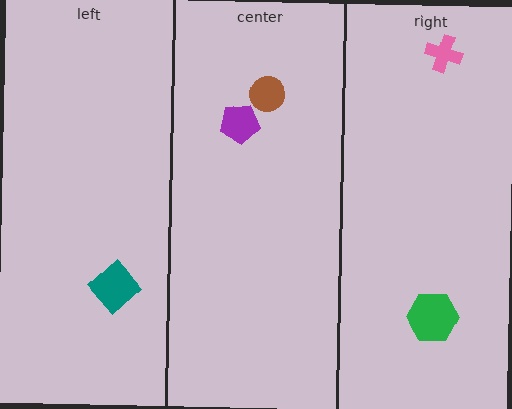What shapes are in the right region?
The pink cross, the green hexagon.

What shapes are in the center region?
The brown circle, the purple pentagon.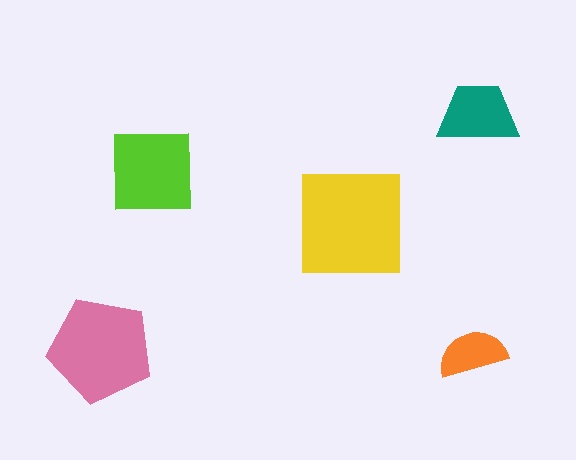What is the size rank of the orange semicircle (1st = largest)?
5th.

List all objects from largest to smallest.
The yellow square, the pink pentagon, the lime square, the teal trapezoid, the orange semicircle.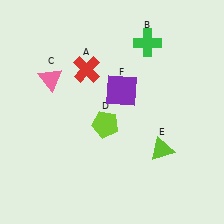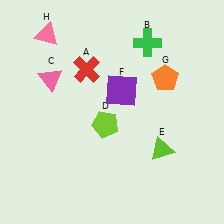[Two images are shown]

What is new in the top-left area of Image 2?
A pink triangle (H) was added in the top-left area of Image 2.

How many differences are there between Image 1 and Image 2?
There are 2 differences between the two images.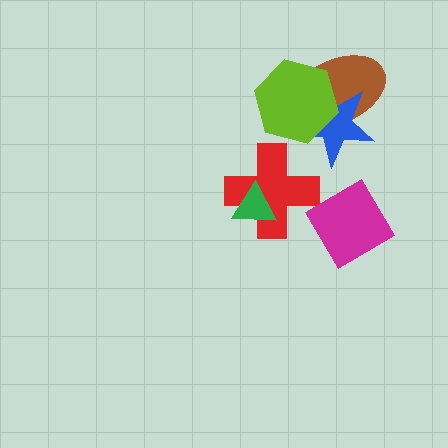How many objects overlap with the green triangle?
1 object overlaps with the green triangle.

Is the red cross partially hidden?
Yes, it is partially covered by another shape.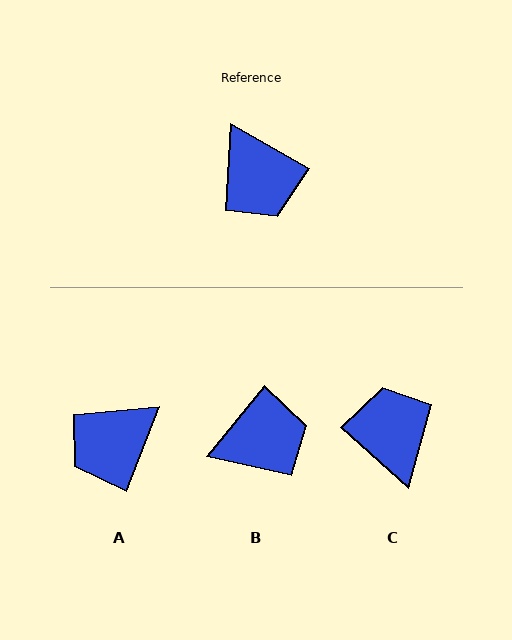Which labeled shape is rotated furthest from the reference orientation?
C, about 168 degrees away.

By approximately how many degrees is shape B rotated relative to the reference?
Approximately 81 degrees counter-clockwise.